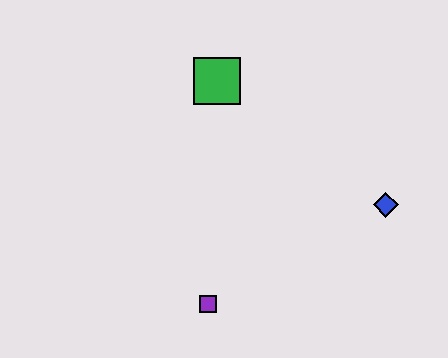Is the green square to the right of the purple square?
Yes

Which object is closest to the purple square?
The blue diamond is closest to the purple square.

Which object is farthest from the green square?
The purple square is farthest from the green square.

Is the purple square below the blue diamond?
Yes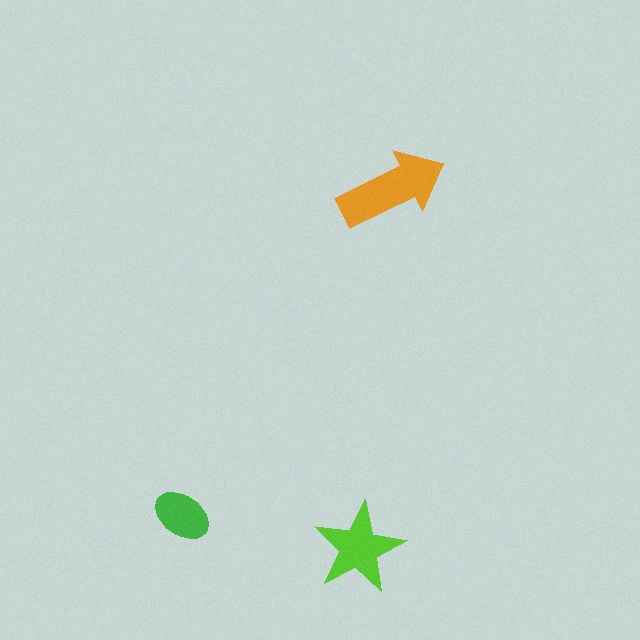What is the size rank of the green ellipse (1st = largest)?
3rd.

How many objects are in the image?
There are 3 objects in the image.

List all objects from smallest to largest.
The green ellipse, the lime star, the orange arrow.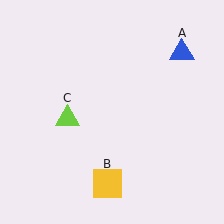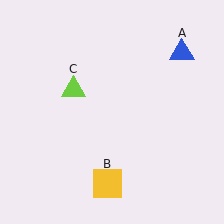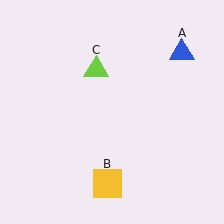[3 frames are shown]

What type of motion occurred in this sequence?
The lime triangle (object C) rotated clockwise around the center of the scene.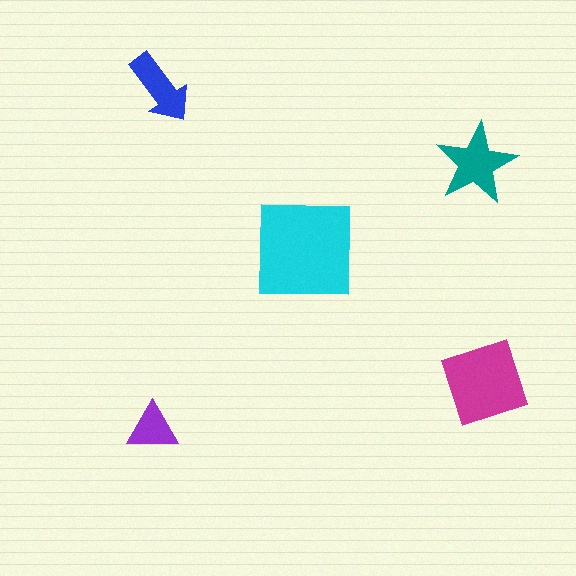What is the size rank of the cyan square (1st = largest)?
1st.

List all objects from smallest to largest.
The purple triangle, the blue arrow, the teal star, the magenta diamond, the cyan square.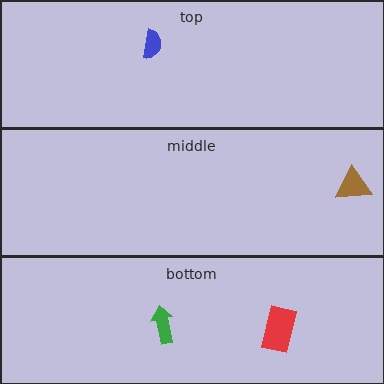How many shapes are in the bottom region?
2.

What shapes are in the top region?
The blue semicircle.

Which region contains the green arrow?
The bottom region.